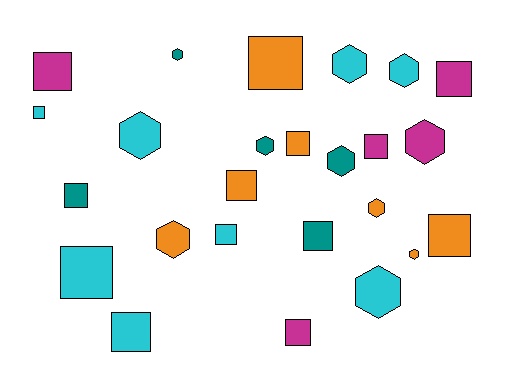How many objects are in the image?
There are 25 objects.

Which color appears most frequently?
Cyan, with 8 objects.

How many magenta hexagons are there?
There is 1 magenta hexagon.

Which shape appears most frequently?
Square, with 14 objects.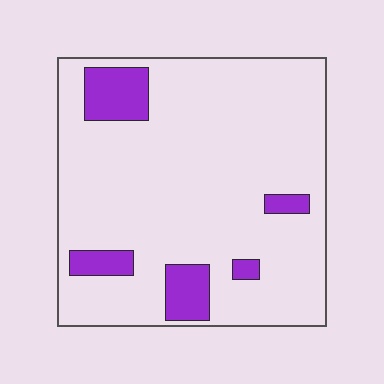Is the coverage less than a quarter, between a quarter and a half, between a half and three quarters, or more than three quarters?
Less than a quarter.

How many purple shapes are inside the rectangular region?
5.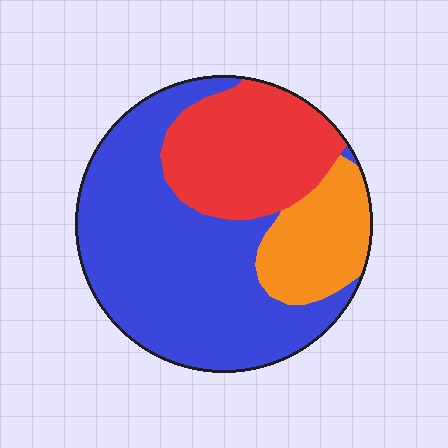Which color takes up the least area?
Orange, at roughly 15%.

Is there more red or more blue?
Blue.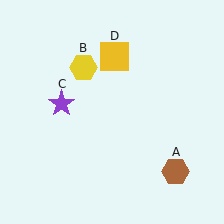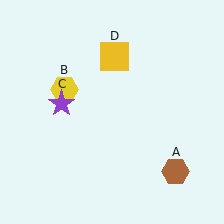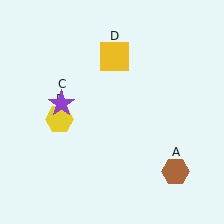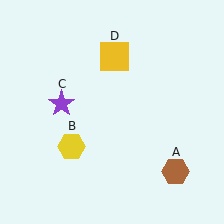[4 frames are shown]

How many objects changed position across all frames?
1 object changed position: yellow hexagon (object B).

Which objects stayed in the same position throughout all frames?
Brown hexagon (object A) and purple star (object C) and yellow square (object D) remained stationary.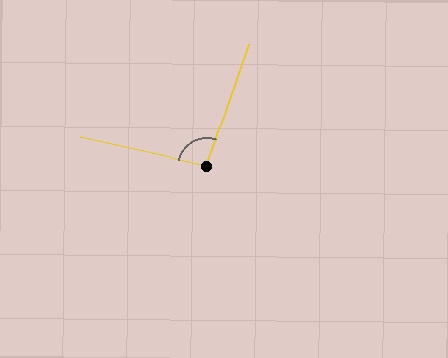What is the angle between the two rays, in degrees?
Approximately 96 degrees.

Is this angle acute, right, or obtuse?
It is obtuse.